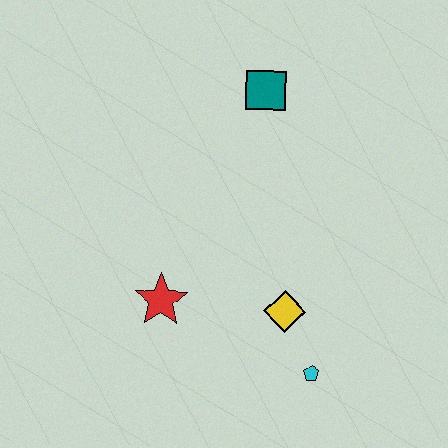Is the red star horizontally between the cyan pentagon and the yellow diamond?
No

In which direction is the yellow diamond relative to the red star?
The yellow diamond is to the right of the red star.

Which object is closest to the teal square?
The yellow diamond is closest to the teal square.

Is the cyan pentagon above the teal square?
No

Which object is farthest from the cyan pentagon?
The teal square is farthest from the cyan pentagon.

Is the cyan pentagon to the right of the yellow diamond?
Yes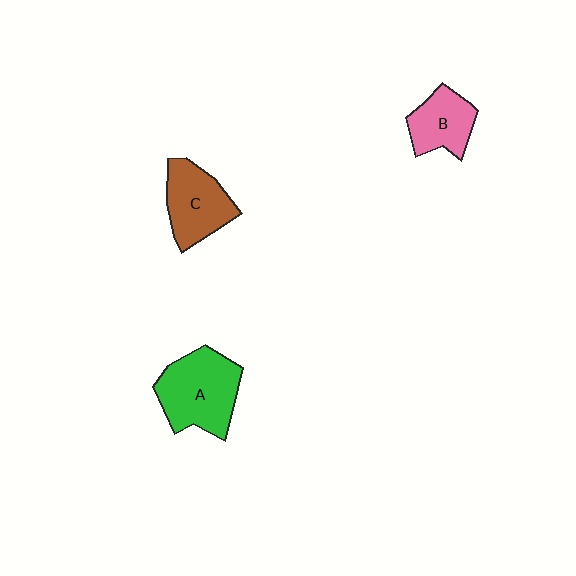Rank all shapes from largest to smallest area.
From largest to smallest: A (green), C (brown), B (pink).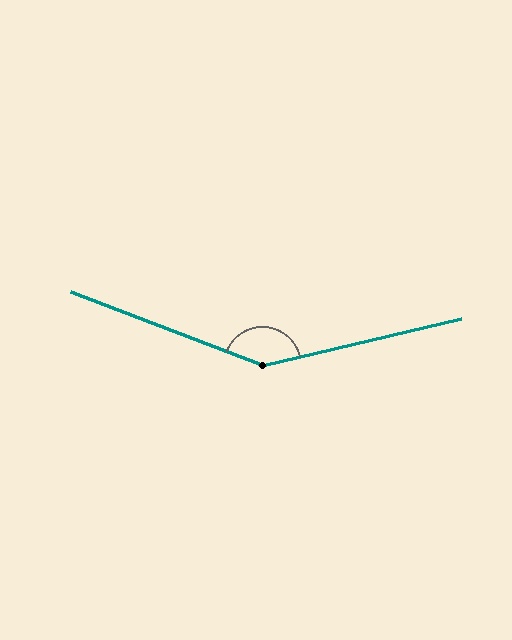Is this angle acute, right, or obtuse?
It is obtuse.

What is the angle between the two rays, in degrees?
Approximately 146 degrees.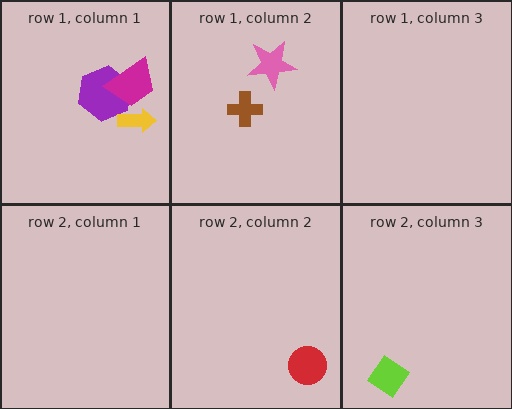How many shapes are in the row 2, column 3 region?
1.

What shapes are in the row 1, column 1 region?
The purple hexagon, the magenta trapezoid, the yellow arrow.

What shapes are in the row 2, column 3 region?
The lime diamond.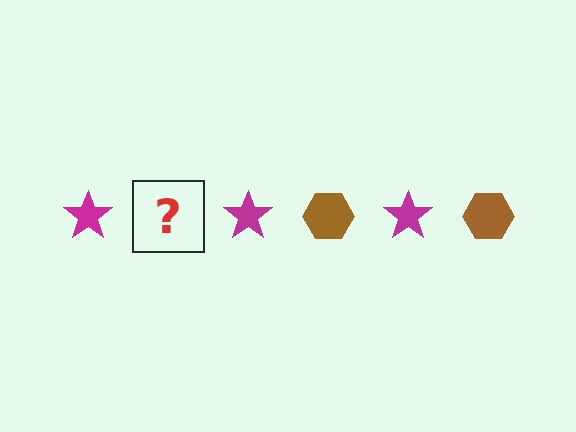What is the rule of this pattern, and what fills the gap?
The rule is that the pattern alternates between magenta star and brown hexagon. The gap should be filled with a brown hexagon.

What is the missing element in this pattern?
The missing element is a brown hexagon.